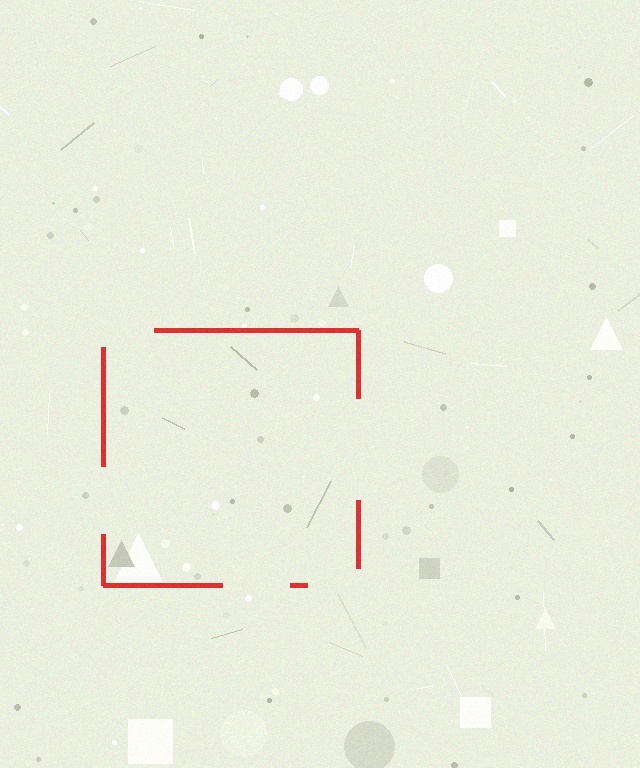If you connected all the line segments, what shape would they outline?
They would outline a square.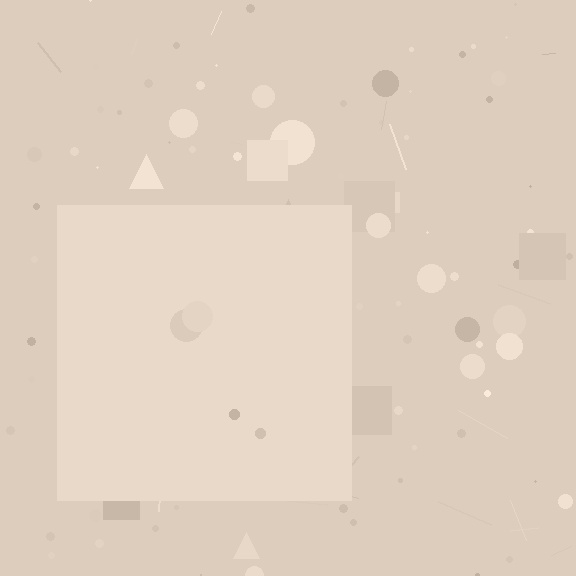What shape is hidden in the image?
A square is hidden in the image.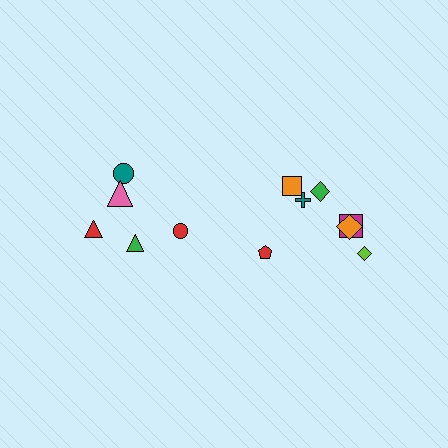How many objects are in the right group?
There are 7 objects.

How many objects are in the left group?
There are 5 objects.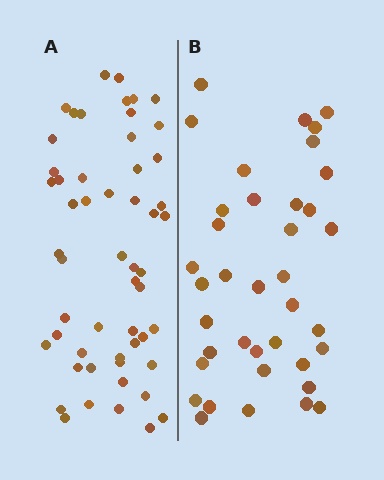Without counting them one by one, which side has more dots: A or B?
Region A (the left region) has more dots.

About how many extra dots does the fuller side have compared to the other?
Region A has approximately 15 more dots than region B.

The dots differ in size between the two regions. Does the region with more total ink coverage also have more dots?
No. Region B has more total ink coverage because its dots are larger, but region A actually contains more individual dots. Total area can be misleading — the number of items is what matters here.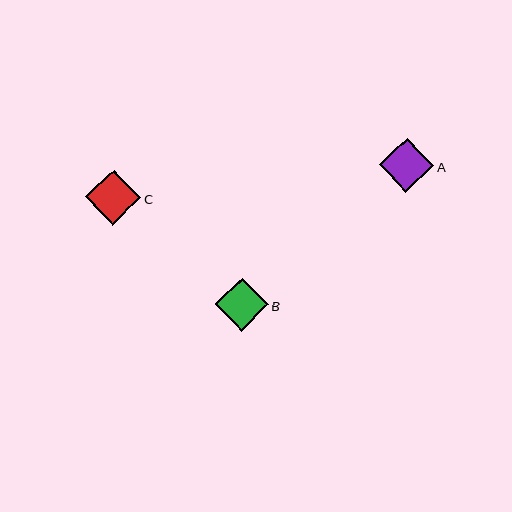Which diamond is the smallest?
Diamond B is the smallest with a size of approximately 53 pixels.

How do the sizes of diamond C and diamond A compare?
Diamond C and diamond A are approximately the same size.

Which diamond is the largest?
Diamond C is the largest with a size of approximately 55 pixels.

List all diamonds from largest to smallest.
From largest to smallest: C, A, B.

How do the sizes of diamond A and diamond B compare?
Diamond A and diamond B are approximately the same size.